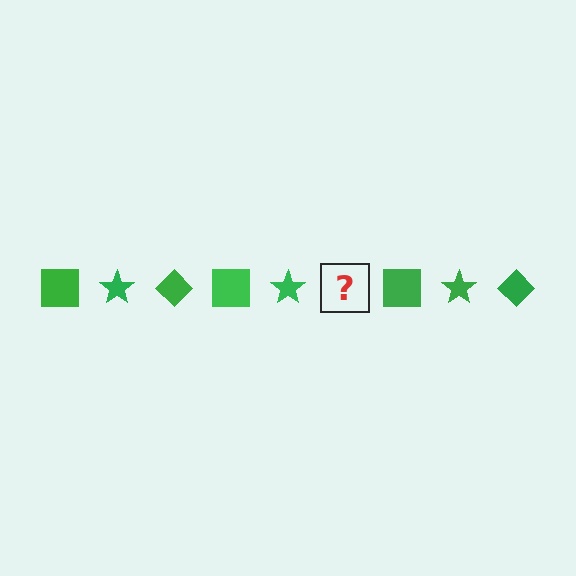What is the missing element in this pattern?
The missing element is a green diamond.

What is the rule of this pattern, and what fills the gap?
The rule is that the pattern cycles through square, star, diamond shapes in green. The gap should be filled with a green diamond.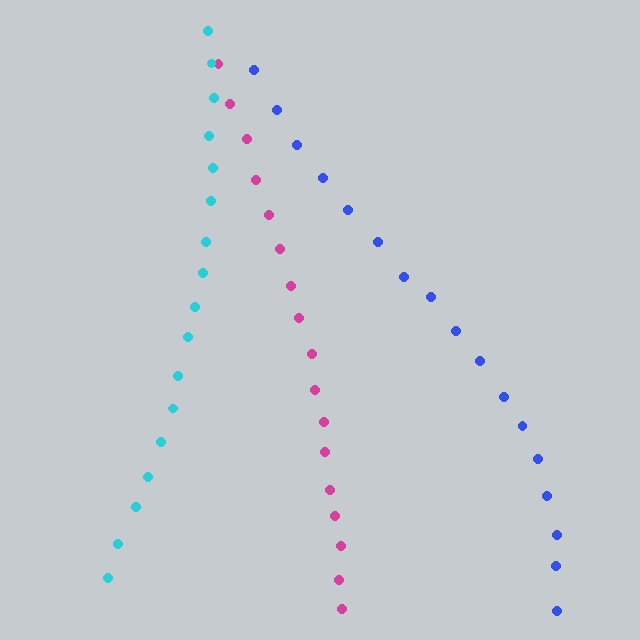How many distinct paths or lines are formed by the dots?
There are 3 distinct paths.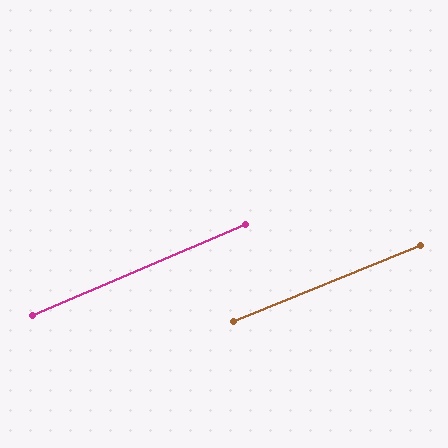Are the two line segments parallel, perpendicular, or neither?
Parallel — their directions differ by only 1.0°.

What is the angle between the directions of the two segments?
Approximately 1 degree.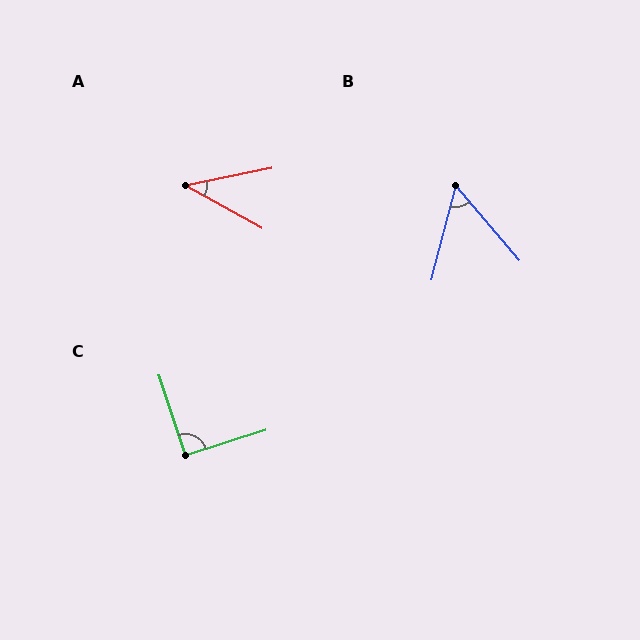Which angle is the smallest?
A, at approximately 40 degrees.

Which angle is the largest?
C, at approximately 91 degrees.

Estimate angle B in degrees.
Approximately 55 degrees.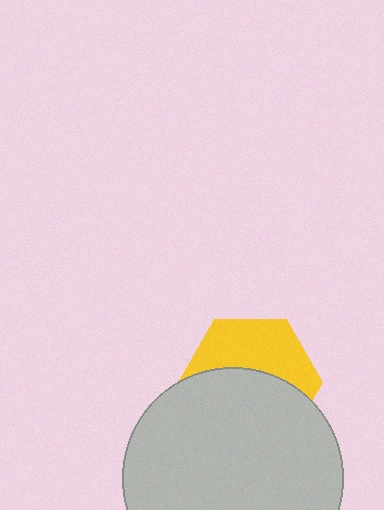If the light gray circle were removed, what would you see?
You would see the complete yellow hexagon.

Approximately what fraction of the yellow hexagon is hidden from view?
Roughly 56% of the yellow hexagon is hidden behind the light gray circle.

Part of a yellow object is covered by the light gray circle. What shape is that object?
It is a hexagon.